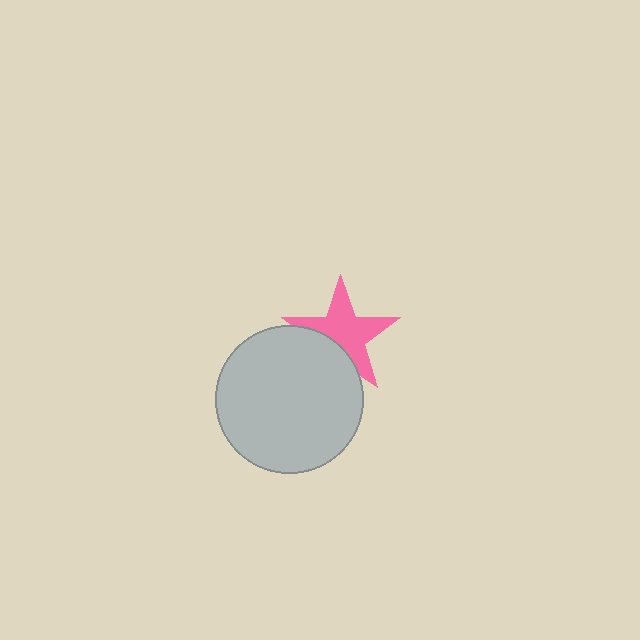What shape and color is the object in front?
The object in front is a light gray circle.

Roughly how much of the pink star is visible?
Most of it is visible (roughly 69%).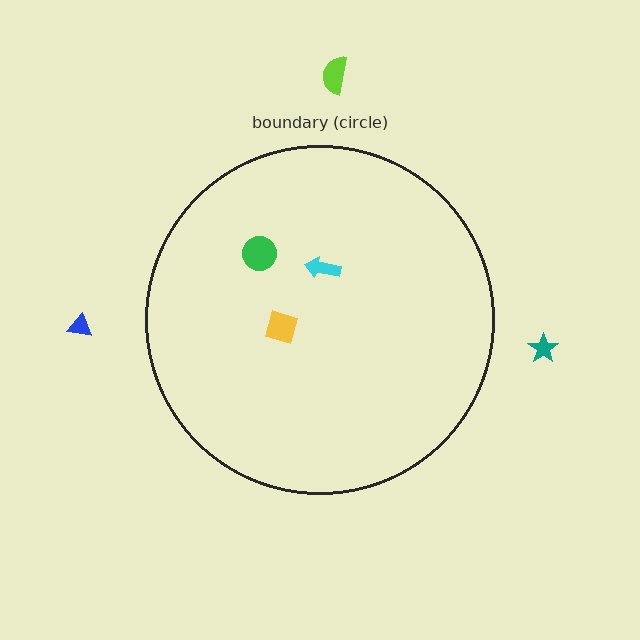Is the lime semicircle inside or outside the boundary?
Outside.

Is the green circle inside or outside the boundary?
Inside.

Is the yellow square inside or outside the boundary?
Inside.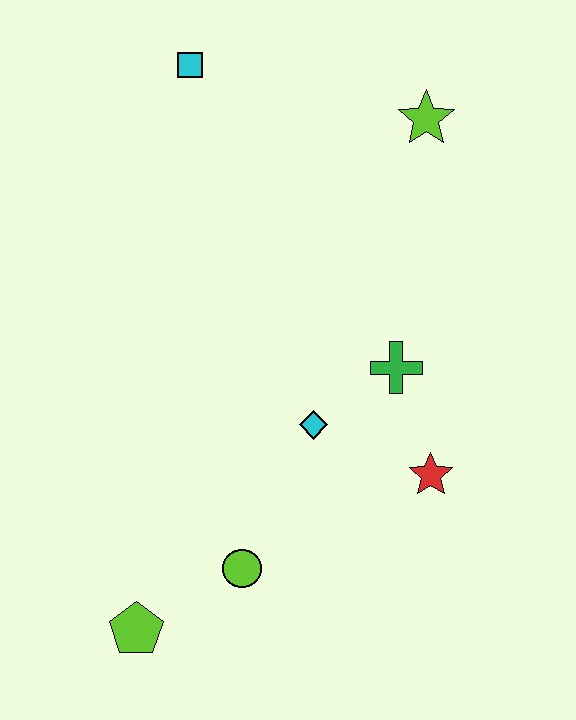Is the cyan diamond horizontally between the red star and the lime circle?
Yes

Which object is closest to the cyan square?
The lime star is closest to the cyan square.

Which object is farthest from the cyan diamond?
The cyan square is farthest from the cyan diamond.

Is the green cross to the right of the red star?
No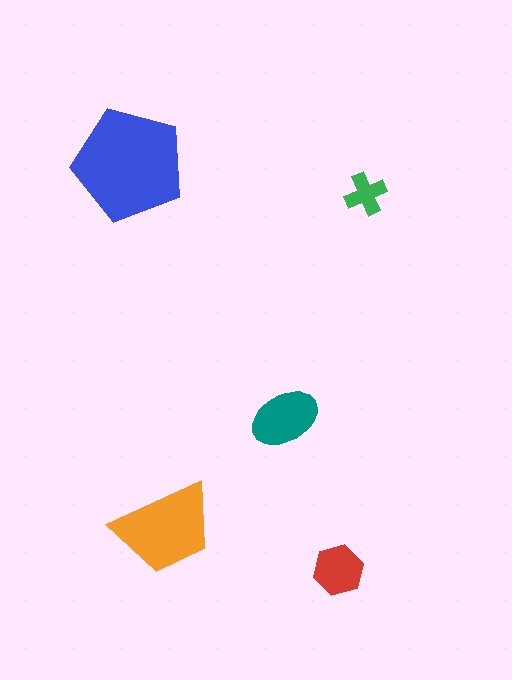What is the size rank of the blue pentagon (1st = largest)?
1st.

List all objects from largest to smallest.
The blue pentagon, the orange trapezoid, the teal ellipse, the red hexagon, the green cross.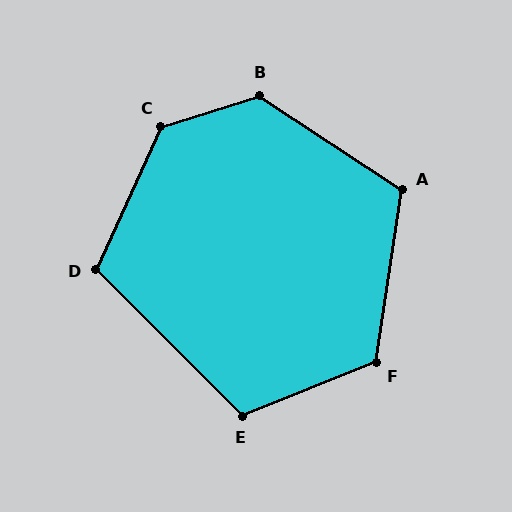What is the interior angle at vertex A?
Approximately 115 degrees (obtuse).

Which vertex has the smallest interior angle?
D, at approximately 111 degrees.